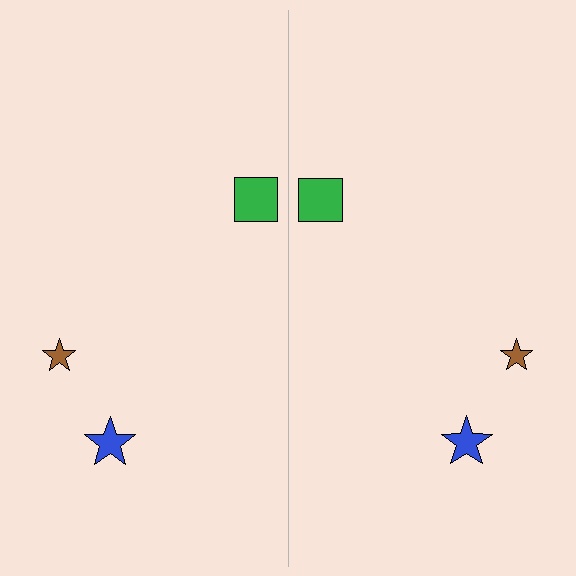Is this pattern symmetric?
Yes, this pattern has bilateral (reflection) symmetry.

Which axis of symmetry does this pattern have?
The pattern has a vertical axis of symmetry running through the center of the image.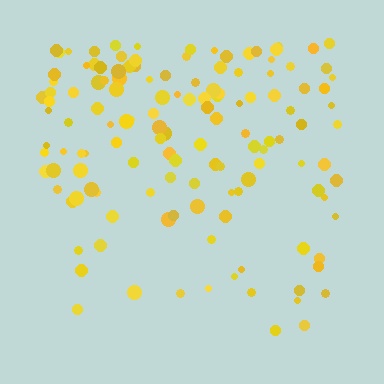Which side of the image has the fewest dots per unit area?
The bottom.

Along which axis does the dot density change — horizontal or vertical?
Vertical.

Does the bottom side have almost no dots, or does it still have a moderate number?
Still a moderate number, just noticeably fewer than the top.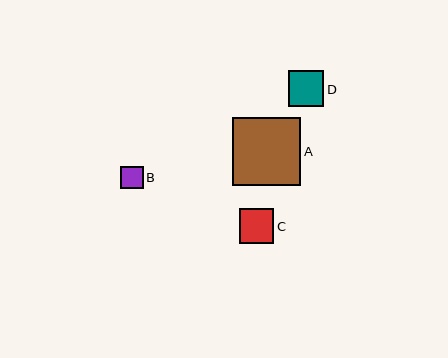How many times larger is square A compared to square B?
Square A is approximately 3.1 times the size of square B.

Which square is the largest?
Square A is the largest with a size of approximately 68 pixels.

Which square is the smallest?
Square B is the smallest with a size of approximately 22 pixels.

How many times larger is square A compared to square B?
Square A is approximately 3.1 times the size of square B.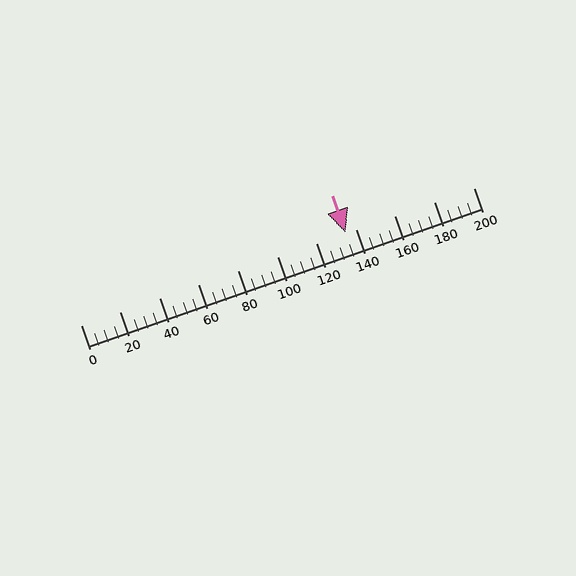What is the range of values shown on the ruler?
The ruler shows values from 0 to 200.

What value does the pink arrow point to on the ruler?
The pink arrow points to approximately 135.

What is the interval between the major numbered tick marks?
The major tick marks are spaced 20 units apart.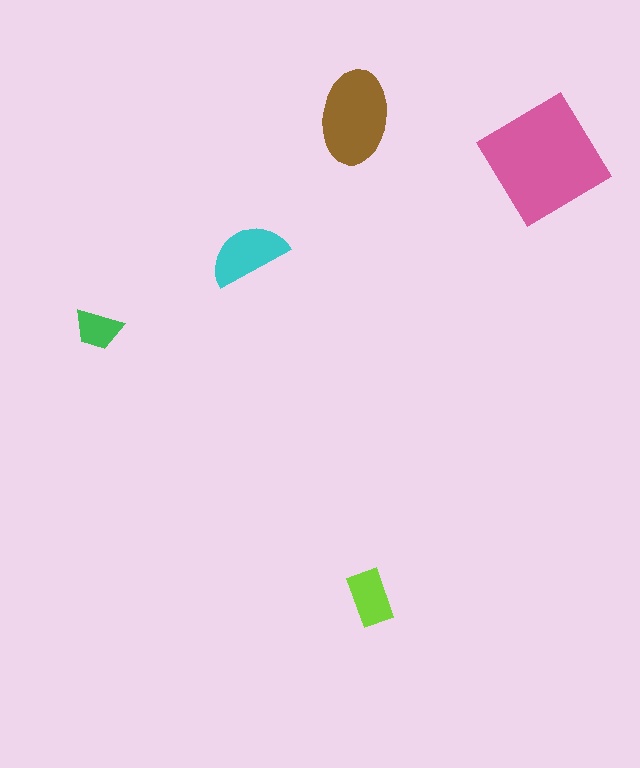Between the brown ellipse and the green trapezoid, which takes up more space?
The brown ellipse.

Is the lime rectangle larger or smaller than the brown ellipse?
Smaller.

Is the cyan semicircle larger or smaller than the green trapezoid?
Larger.